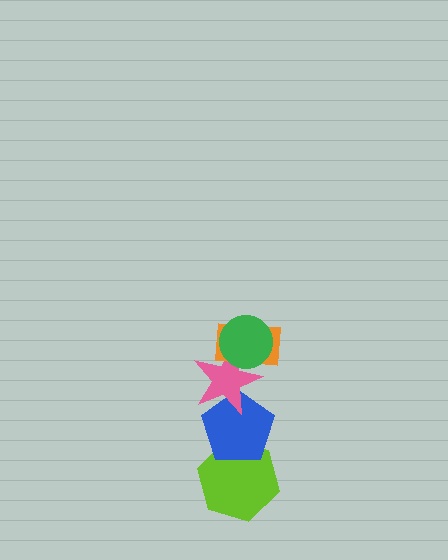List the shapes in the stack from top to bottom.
From top to bottom: the green circle, the orange rectangle, the pink star, the blue pentagon, the lime hexagon.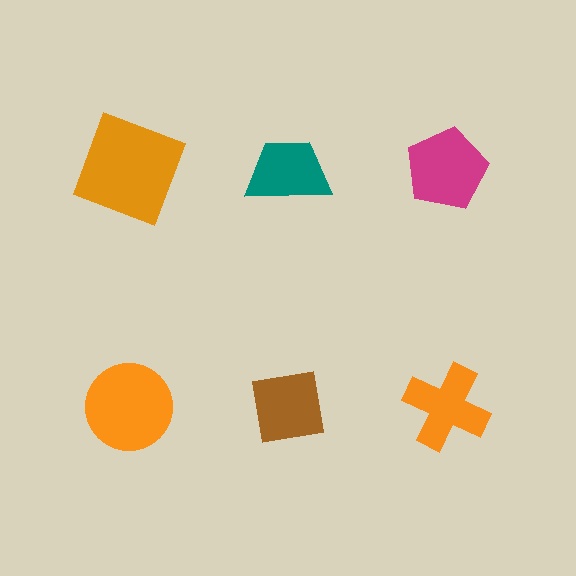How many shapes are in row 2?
3 shapes.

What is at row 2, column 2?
A brown square.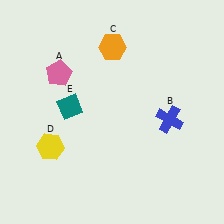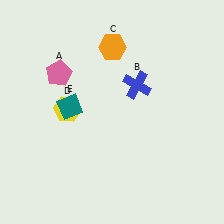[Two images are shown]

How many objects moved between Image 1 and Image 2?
2 objects moved between the two images.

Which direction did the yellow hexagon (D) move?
The yellow hexagon (D) moved up.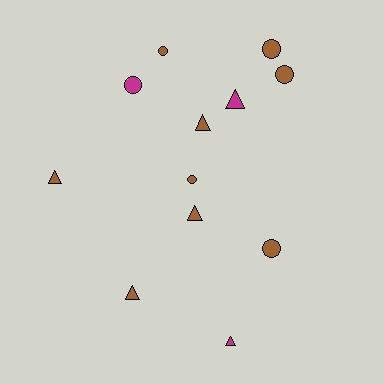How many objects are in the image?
There are 12 objects.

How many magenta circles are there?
There is 1 magenta circle.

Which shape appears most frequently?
Circle, with 6 objects.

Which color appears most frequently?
Brown, with 9 objects.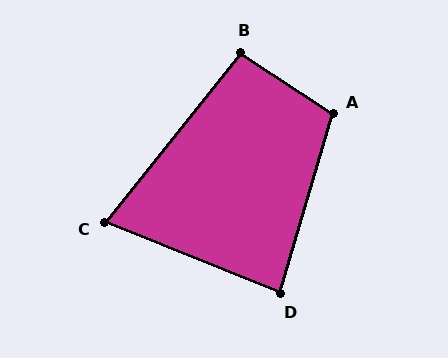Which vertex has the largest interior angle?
A, at approximately 107 degrees.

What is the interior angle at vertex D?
Approximately 85 degrees (acute).